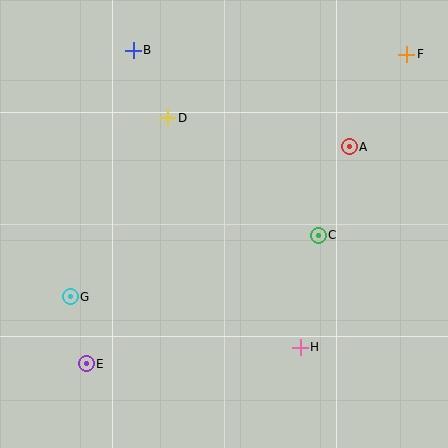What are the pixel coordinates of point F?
Point F is at (407, 54).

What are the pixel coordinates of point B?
Point B is at (133, 50).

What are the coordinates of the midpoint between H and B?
The midpoint between H and B is at (217, 199).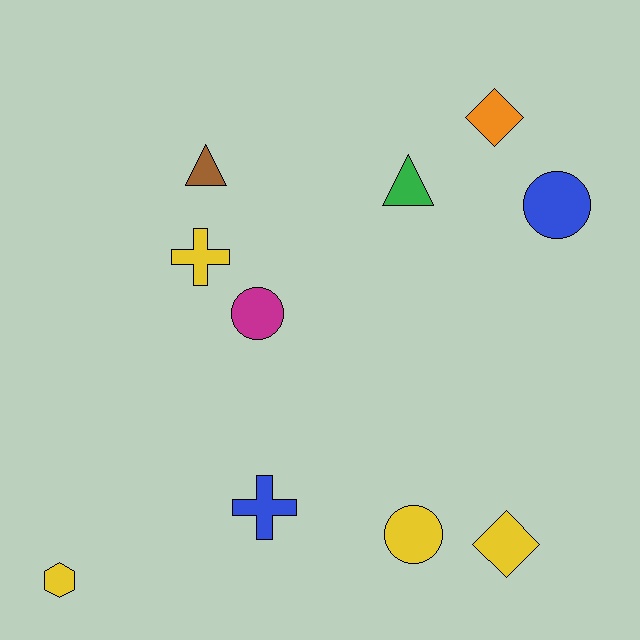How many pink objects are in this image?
There are no pink objects.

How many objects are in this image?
There are 10 objects.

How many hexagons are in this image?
There is 1 hexagon.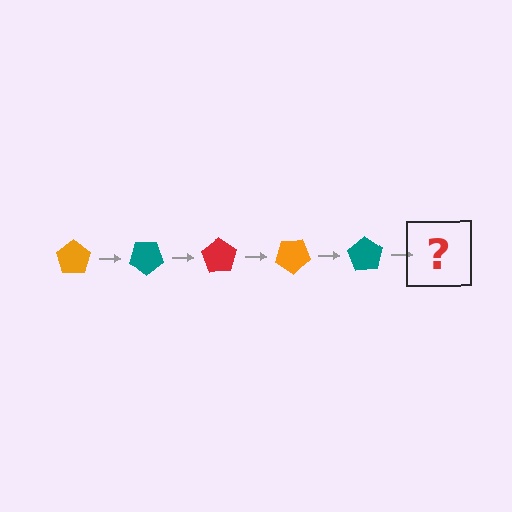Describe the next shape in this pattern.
It should be a red pentagon, rotated 175 degrees from the start.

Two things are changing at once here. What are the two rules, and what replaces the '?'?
The two rules are that it rotates 35 degrees each step and the color cycles through orange, teal, and red. The '?' should be a red pentagon, rotated 175 degrees from the start.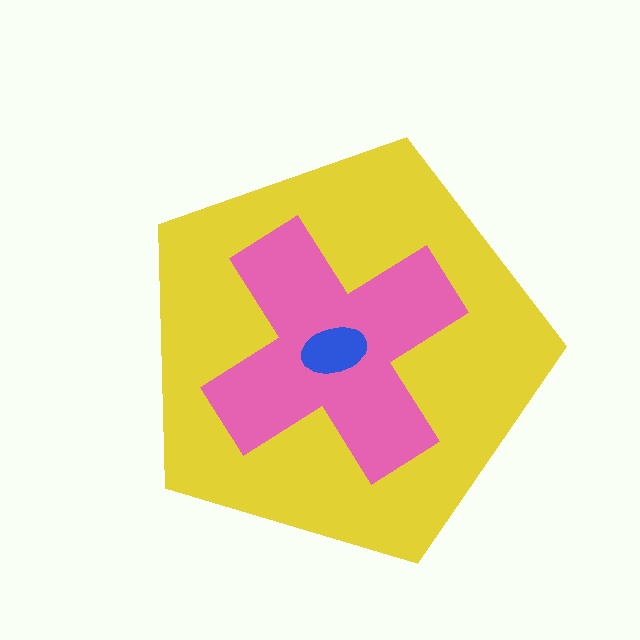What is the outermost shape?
The yellow pentagon.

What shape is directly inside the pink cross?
The blue ellipse.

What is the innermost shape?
The blue ellipse.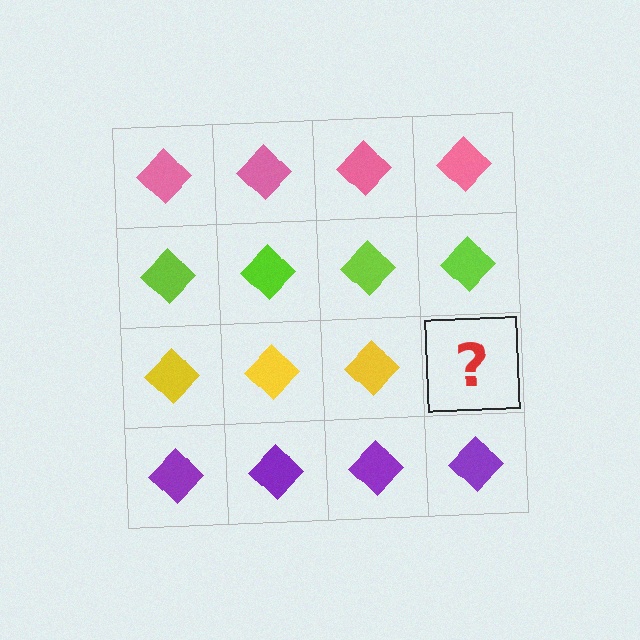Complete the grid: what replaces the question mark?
The question mark should be replaced with a yellow diamond.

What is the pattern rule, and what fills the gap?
The rule is that each row has a consistent color. The gap should be filled with a yellow diamond.